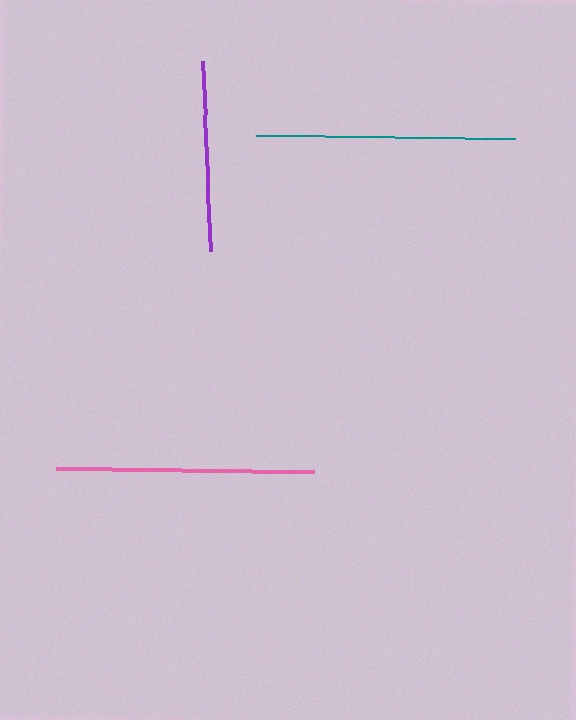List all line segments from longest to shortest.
From longest to shortest: teal, pink, purple.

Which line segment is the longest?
The teal line is the longest at approximately 259 pixels.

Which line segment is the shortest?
The purple line is the shortest at approximately 190 pixels.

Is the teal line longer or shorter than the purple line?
The teal line is longer than the purple line.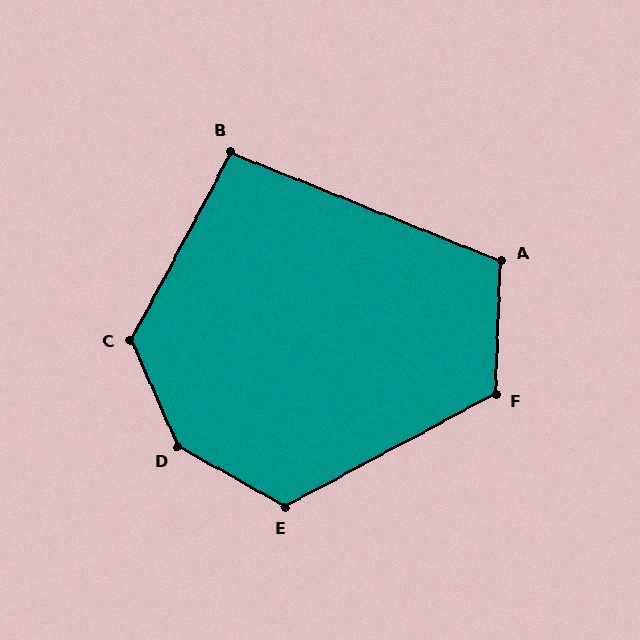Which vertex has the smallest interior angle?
B, at approximately 96 degrees.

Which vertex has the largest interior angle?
D, at approximately 143 degrees.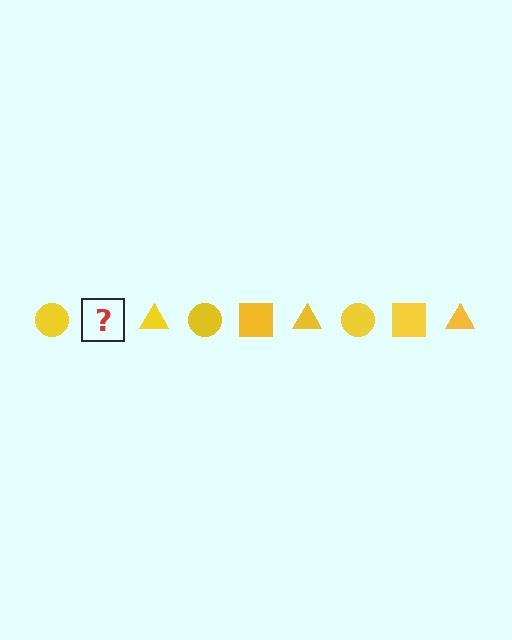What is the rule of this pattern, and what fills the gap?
The rule is that the pattern cycles through circle, square, triangle shapes in yellow. The gap should be filled with a yellow square.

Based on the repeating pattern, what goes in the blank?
The blank should be a yellow square.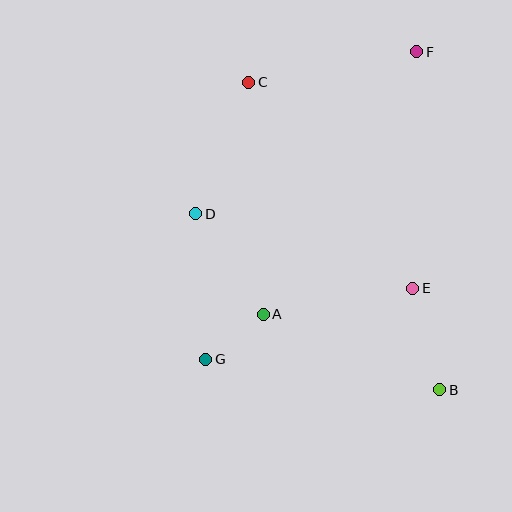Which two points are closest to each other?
Points A and G are closest to each other.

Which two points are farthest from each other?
Points F and G are farthest from each other.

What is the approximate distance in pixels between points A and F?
The distance between A and F is approximately 304 pixels.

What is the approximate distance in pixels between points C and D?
The distance between C and D is approximately 142 pixels.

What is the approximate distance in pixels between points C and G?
The distance between C and G is approximately 280 pixels.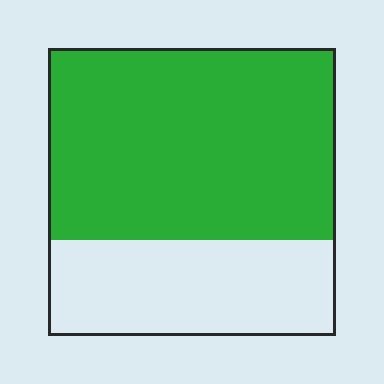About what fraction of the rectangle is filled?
About two thirds (2/3).